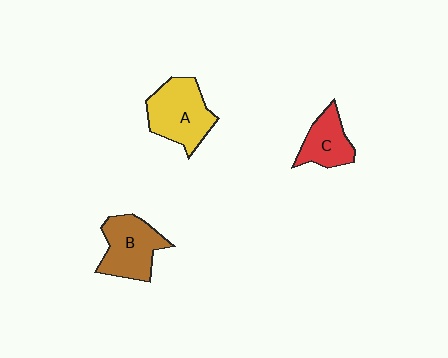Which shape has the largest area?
Shape A (yellow).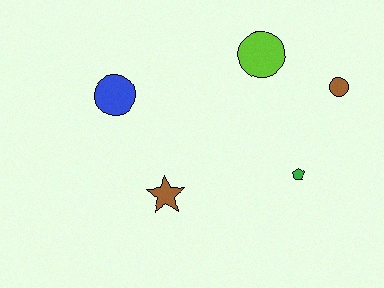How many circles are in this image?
There are 3 circles.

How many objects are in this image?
There are 5 objects.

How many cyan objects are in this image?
There are no cyan objects.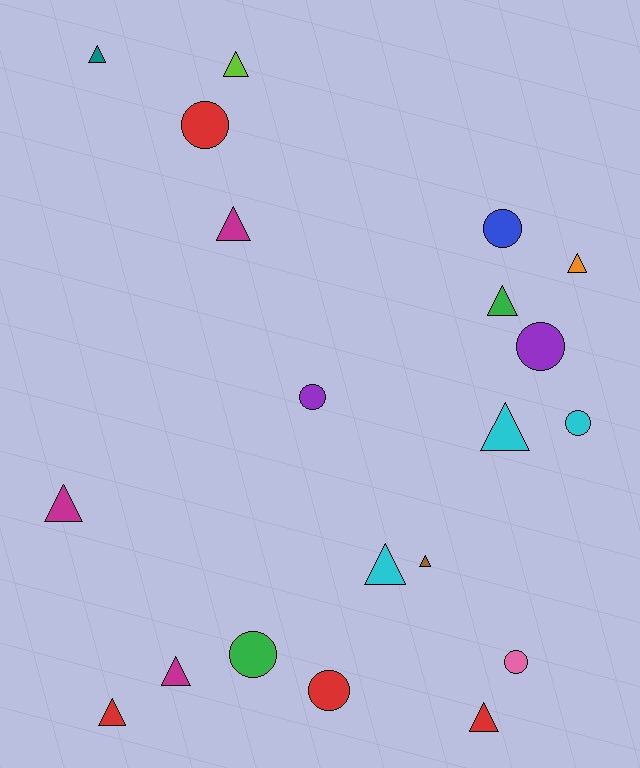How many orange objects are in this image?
There is 1 orange object.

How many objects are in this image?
There are 20 objects.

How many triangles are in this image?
There are 12 triangles.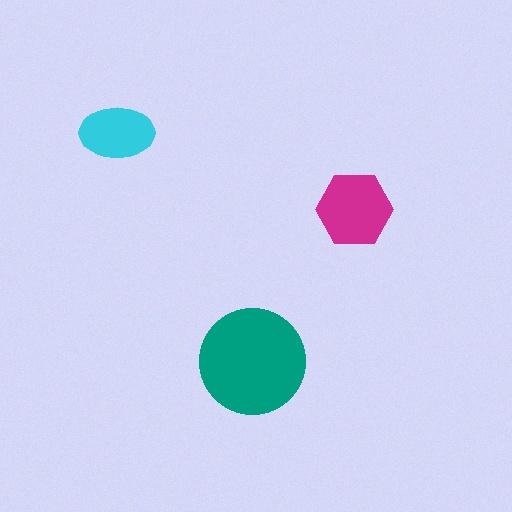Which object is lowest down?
The teal circle is bottommost.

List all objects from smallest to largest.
The cyan ellipse, the magenta hexagon, the teal circle.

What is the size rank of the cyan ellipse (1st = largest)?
3rd.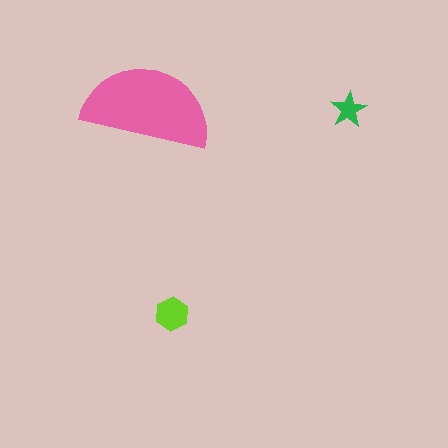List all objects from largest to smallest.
The pink semicircle, the lime hexagon, the green star.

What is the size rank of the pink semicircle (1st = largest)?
1st.